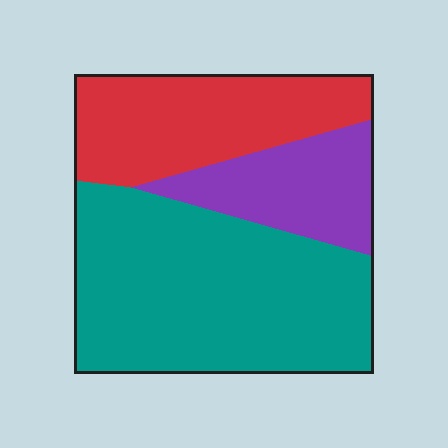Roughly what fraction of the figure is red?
Red covers roughly 30% of the figure.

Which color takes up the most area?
Teal, at roughly 55%.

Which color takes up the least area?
Purple, at roughly 20%.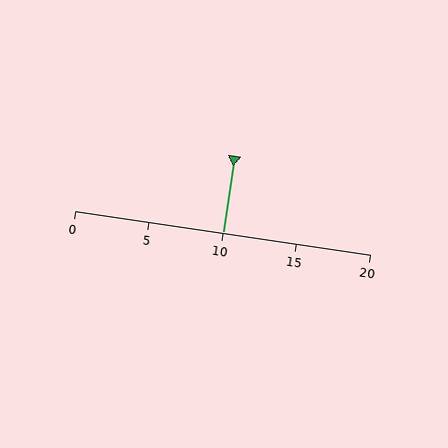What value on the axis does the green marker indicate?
The marker indicates approximately 10.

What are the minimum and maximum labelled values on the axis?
The axis runs from 0 to 20.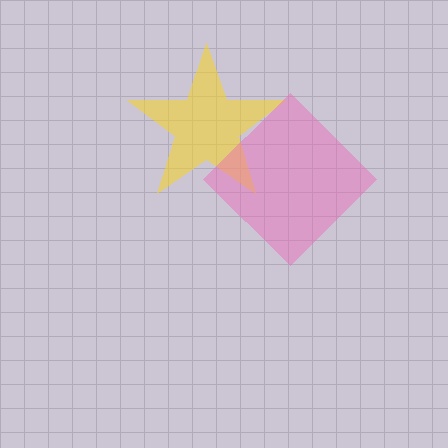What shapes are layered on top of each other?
The layered shapes are: a yellow star, a pink diamond.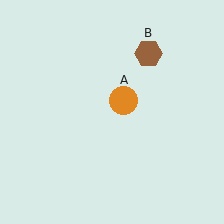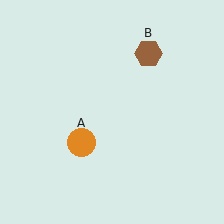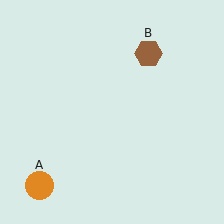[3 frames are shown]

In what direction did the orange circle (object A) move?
The orange circle (object A) moved down and to the left.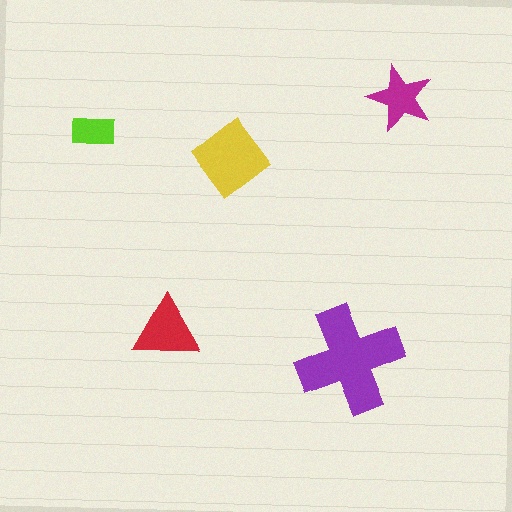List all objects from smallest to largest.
The lime rectangle, the magenta star, the red triangle, the yellow diamond, the purple cross.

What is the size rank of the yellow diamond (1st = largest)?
2nd.